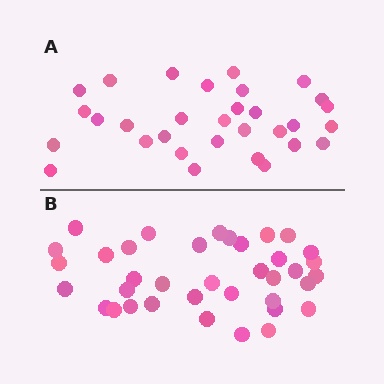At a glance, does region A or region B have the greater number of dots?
Region B (the bottom region) has more dots.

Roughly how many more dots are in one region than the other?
Region B has about 6 more dots than region A.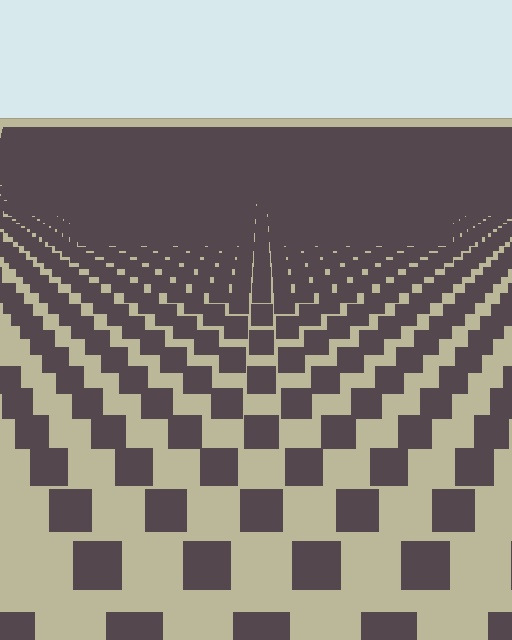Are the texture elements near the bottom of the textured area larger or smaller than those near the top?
Larger. Near the bottom, elements are closer to the viewer and appear at a bigger on-screen size.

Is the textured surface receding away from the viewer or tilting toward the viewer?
The surface is receding away from the viewer. Texture elements get smaller and denser toward the top.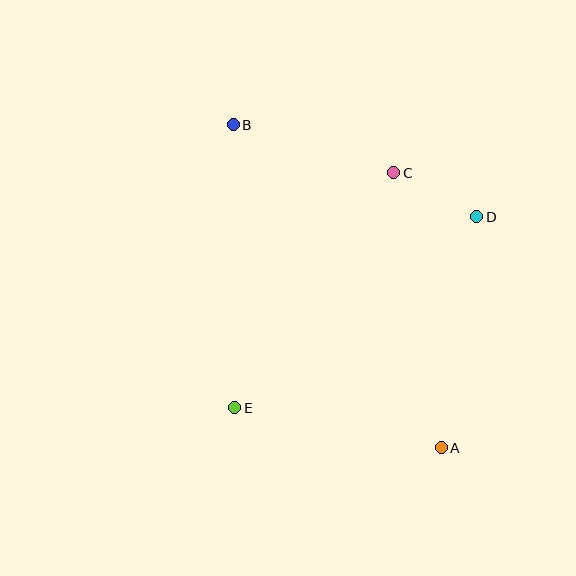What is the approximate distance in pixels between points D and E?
The distance between D and E is approximately 308 pixels.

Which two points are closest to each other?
Points C and D are closest to each other.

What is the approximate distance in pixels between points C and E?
The distance between C and E is approximately 284 pixels.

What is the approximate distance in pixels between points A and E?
The distance between A and E is approximately 210 pixels.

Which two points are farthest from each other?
Points A and B are farthest from each other.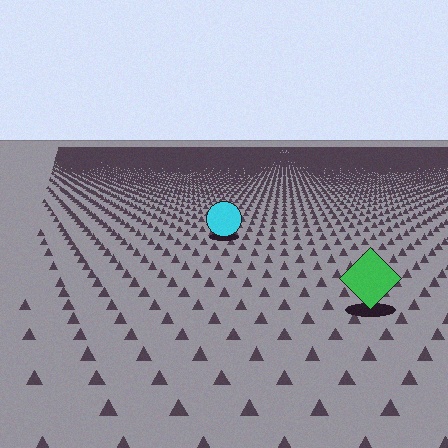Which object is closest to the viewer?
The green diamond is closest. The texture marks near it are larger and more spread out.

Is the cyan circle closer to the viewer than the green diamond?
No. The green diamond is closer — you can tell from the texture gradient: the ground texture is coarser near it.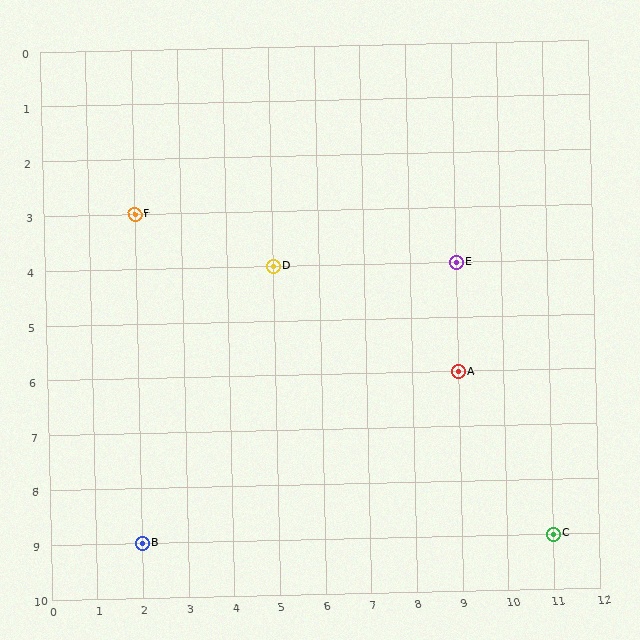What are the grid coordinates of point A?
Point A is at grid coordinates (9, 6).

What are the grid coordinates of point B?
Point B is at grid coordinates (2, 9).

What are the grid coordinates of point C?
Point C is at grid coordinates (11, 9).